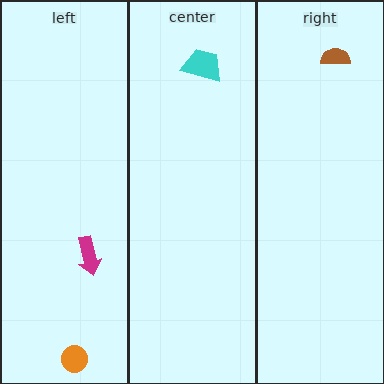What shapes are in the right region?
The brown semicircle.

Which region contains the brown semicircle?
The right region.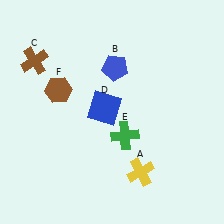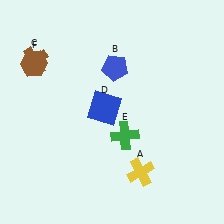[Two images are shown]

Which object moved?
The brown hexagon (F) moved up.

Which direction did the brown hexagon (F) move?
The brown hexagon (F) moved up.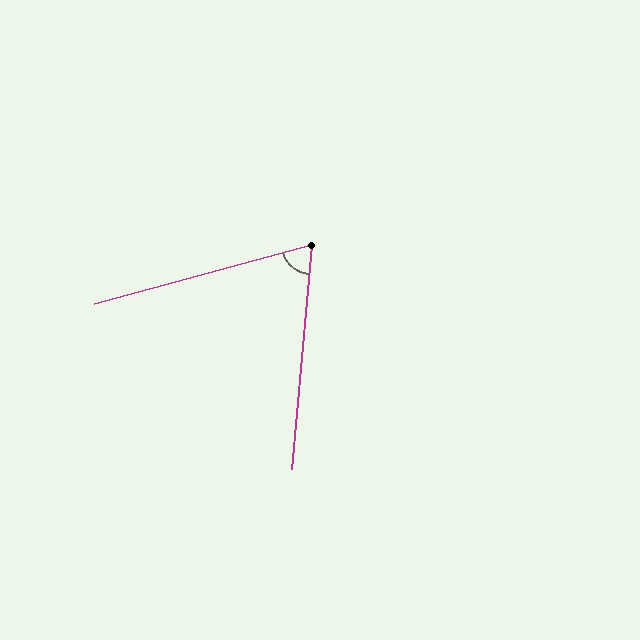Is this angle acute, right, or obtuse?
It is acute.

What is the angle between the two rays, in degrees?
Approximately 69 degrees.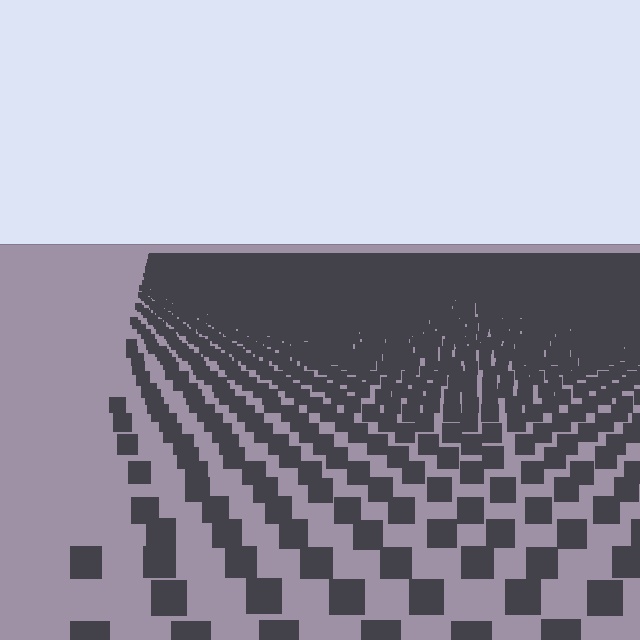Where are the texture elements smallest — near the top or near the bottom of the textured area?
Near the top.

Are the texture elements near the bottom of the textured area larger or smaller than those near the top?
Larger. Near the bottom, elements are closer to the viewer and appear at a bigger on-screen size.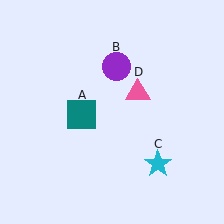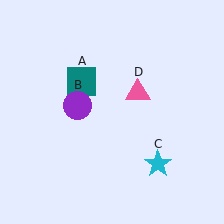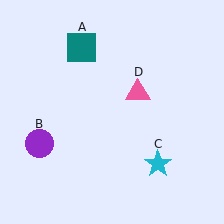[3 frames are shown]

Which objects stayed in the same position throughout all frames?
Cyan star (object C) and pink triangle (object D) remained stationary.